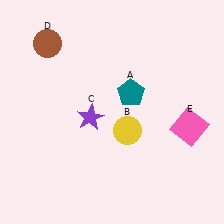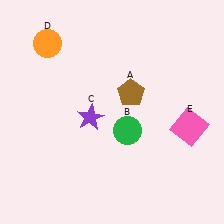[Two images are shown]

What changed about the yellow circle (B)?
In Image 1, B is yellow. In Image 2, it changed to green.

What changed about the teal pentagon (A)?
In Image 1, A is teal. In Image 2, it changed to brown.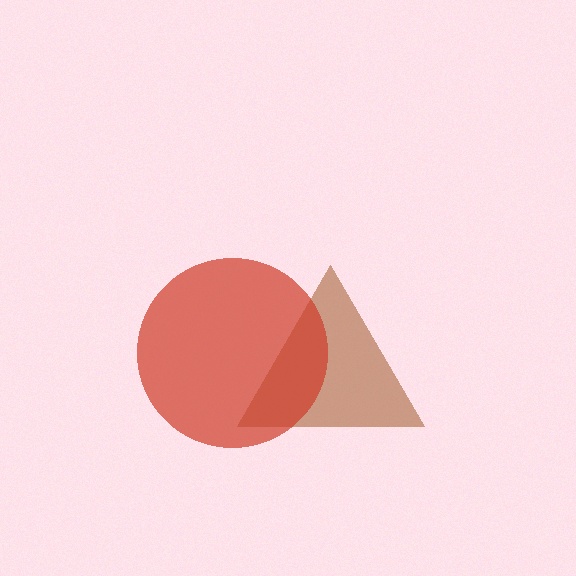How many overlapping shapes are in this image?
There are 2 overlapping shapes in the image.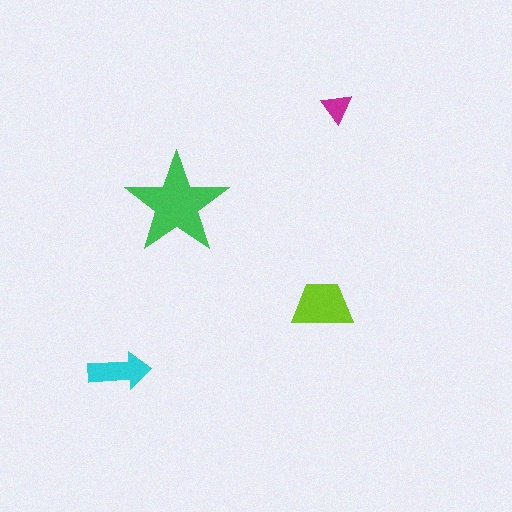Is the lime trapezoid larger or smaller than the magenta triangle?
Larger.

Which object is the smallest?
The magenta triangle.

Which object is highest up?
The magenta triangle is topmost.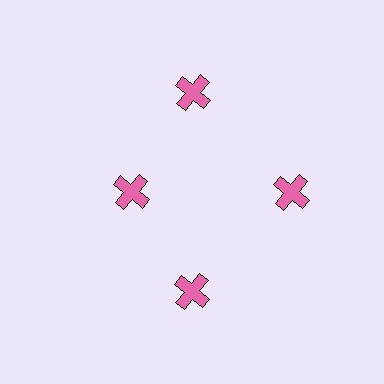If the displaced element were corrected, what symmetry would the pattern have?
It would have 4-fold rotational symmetry — the pattern would map onto itself every 90 degrees.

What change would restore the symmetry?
The symmetry would be restored by moving it outward, back onto the ring so that all 4 crosses sit at equal angles and equal distance from the center.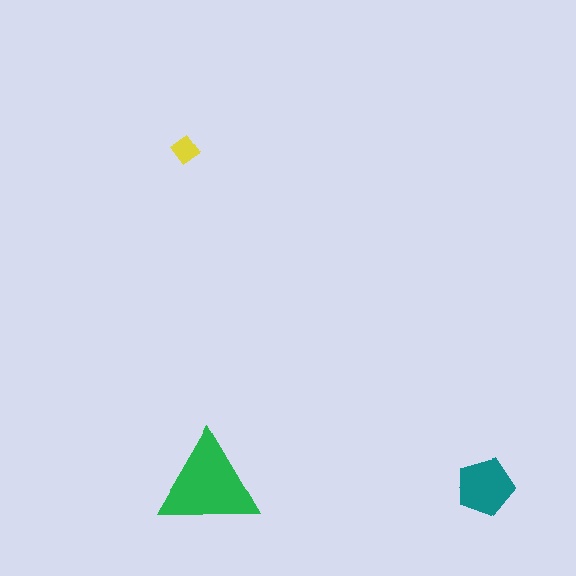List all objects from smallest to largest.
The yellow diamond, the teal pentagon, the green triangle.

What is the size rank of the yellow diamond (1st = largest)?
3rd.